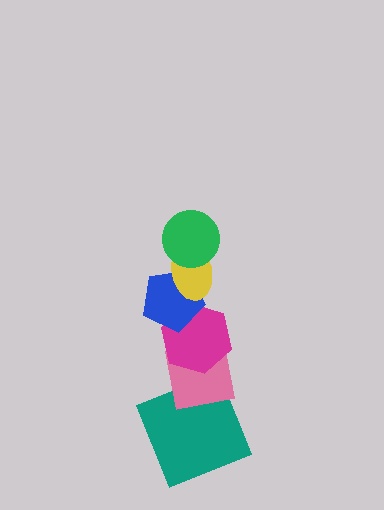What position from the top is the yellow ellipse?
The yellow ellipse is 2nd from the top.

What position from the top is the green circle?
The green circle is 1st from the top.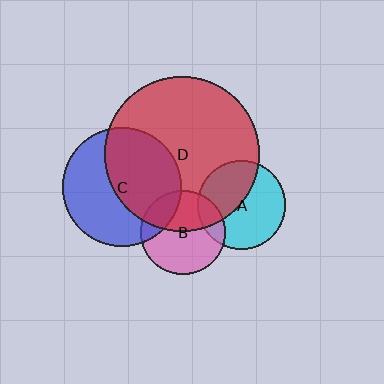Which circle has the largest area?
Circle D (red).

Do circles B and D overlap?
Yes.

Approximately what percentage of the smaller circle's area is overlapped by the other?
Approximately 45%.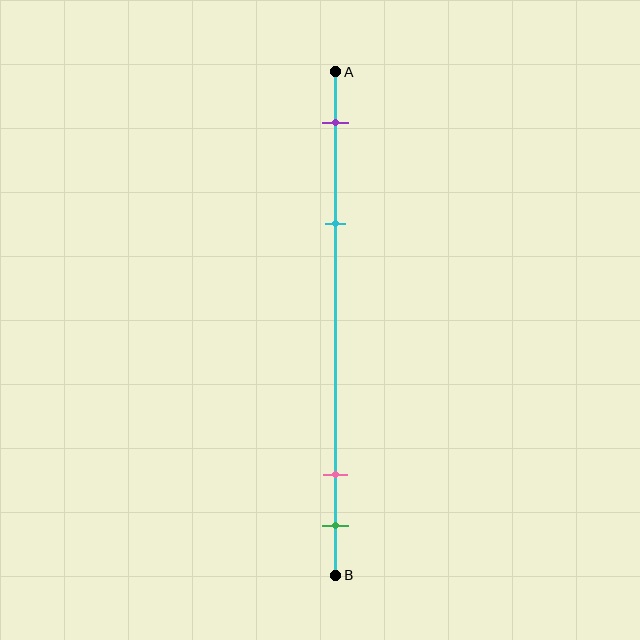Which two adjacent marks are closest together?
The pink and green marks are the closest adjacent pair.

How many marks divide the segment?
There are 4 marks dividing the segment.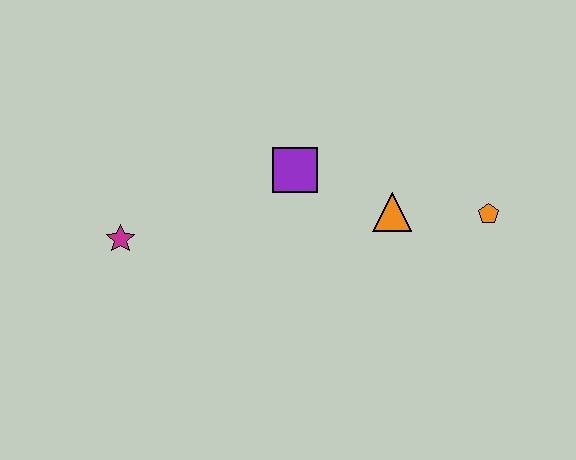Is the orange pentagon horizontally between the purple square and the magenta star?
No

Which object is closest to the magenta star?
The purple square is closest to the magenta star.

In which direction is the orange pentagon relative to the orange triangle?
The orange pentagon is to the right of the orange triangle.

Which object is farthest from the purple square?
The orange pentagon is farthest from the purple square.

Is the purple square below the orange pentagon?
No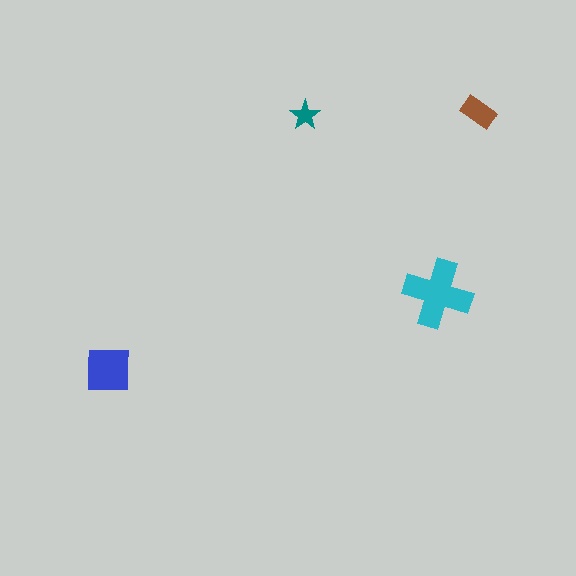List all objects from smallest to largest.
The teal star, the brown rectangle, the blue square, the cyan cross.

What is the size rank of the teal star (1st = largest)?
4th.